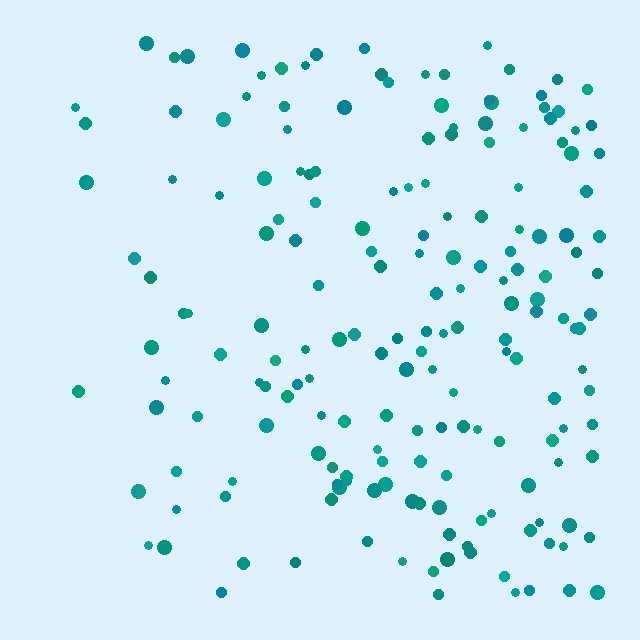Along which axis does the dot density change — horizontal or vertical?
Horizontal.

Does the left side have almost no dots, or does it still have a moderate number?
Still a moderate number, just noticeably fewer than the right.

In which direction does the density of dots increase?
From left to right, with the right side densest.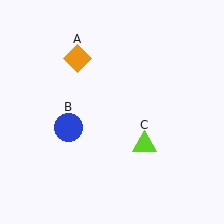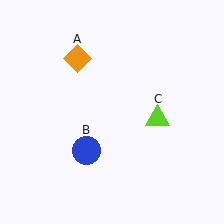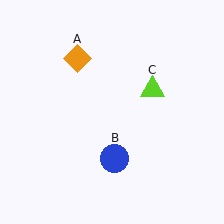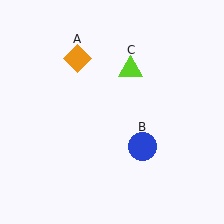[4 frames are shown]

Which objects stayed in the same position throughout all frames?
Orange diamond (object A) remained stationary.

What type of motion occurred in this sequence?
The blue circle (object B), lime triangle (object C) rotated counterclockwise around the center of the scene.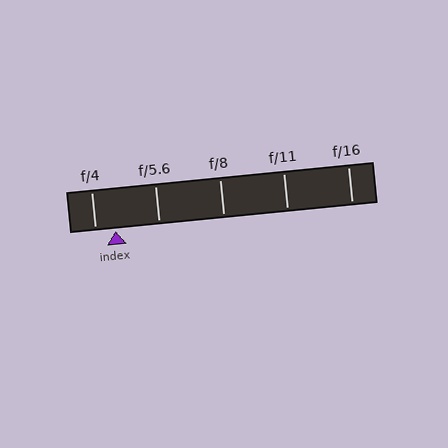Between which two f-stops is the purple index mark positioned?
The index mark is between f/4 and f/5.6.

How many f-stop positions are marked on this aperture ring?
There are 5 f-stop positions marked.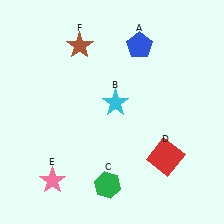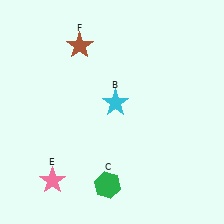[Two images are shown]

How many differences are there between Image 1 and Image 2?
There are 2 differences between the two images.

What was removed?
The red square (D), the blue pentagon (A) were removed in Image 2.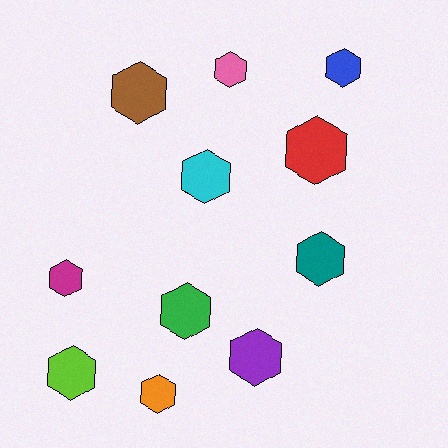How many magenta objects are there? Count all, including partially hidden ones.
There is 1 magenta object.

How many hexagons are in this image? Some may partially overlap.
There are 11 hexagons.